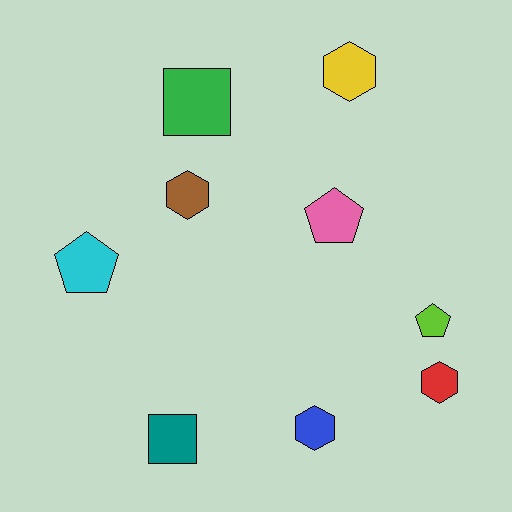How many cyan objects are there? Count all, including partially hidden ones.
There is 1 cyan object.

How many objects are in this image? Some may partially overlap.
There are 9 objects.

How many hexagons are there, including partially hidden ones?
There are 4 hexagons.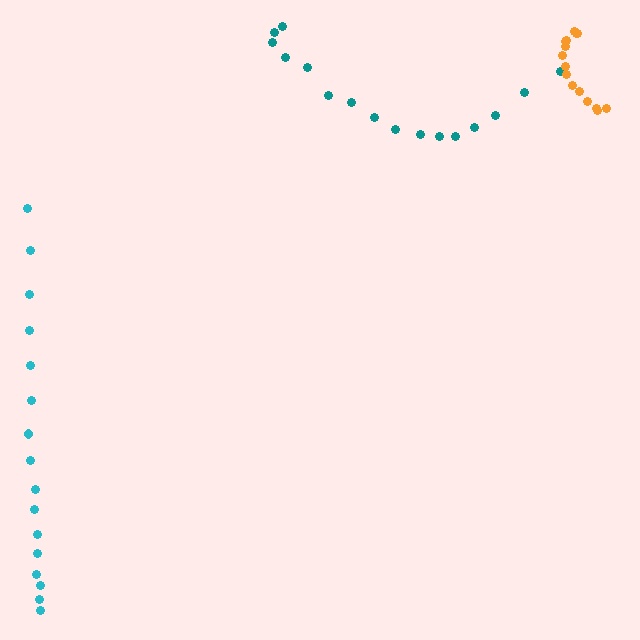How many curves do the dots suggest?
There are 3 distinct paths.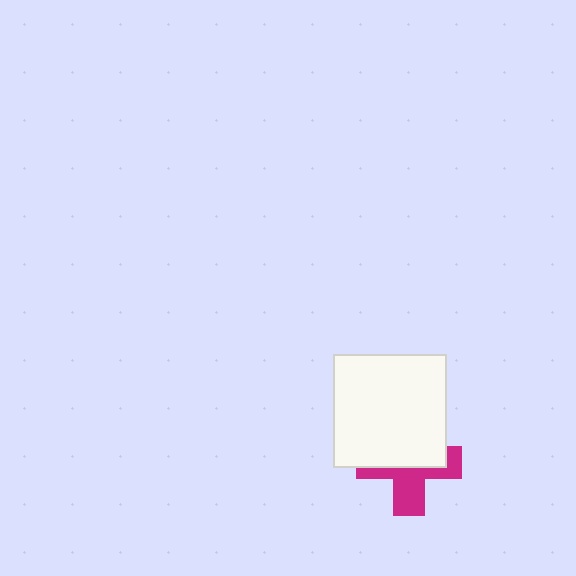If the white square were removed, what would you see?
You would see the complete magenta cross.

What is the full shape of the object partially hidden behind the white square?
The partially hidden object is a magenta cross.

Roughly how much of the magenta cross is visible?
About half of it is visible (roughly 46%).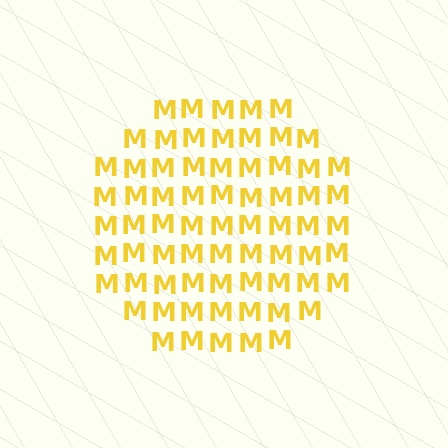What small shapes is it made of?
It is made of small letter M's.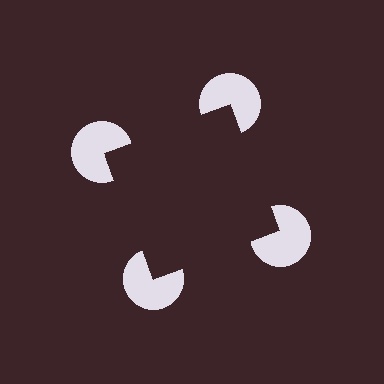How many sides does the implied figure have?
4 sides.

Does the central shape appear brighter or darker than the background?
It typically appears slightly darker than the background, even though no actual brightness change is drawn.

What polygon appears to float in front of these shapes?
An illusory square — its edges are inferred from the aligned wedge cuts in the pac-man discs, not physically drawn.